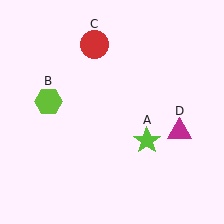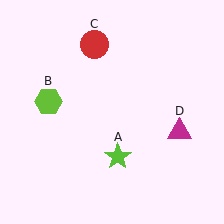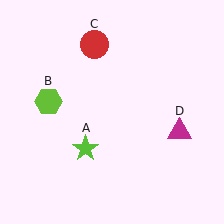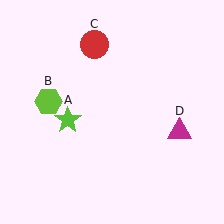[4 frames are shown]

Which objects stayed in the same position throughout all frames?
Lime hexagon (object B) and red circle (object C) and magenta triangle (object D) remained stationary.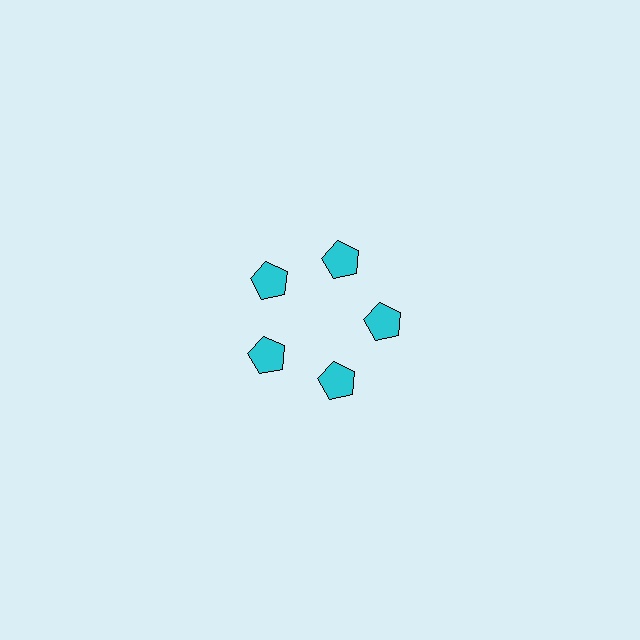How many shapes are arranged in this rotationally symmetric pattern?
There are 5 shapes, arranged in 5 groups of 1.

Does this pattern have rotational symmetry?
Yes, this pattern has 5-fold rotational symmetry. It looks the same after rotating 72 degrees around the center.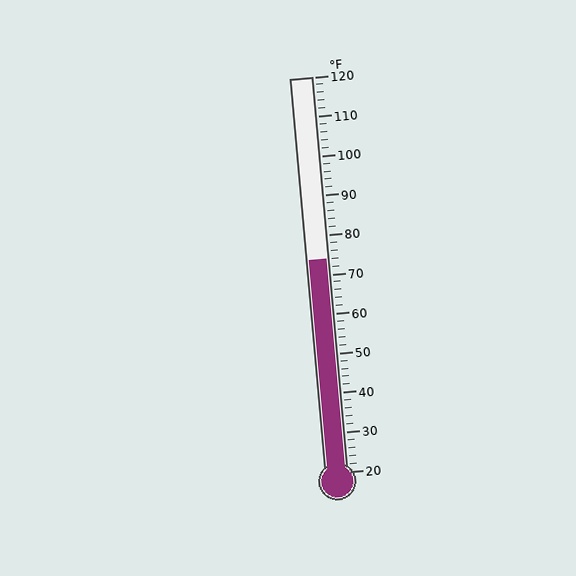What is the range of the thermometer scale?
The thermometer scale ranges from 20°F to 120°F.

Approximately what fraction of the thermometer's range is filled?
The thermometer is filled to approximately 55% of its range.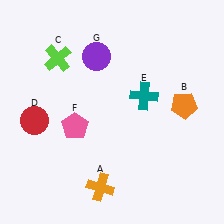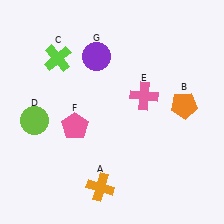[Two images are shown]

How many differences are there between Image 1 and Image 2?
There are 2 differences between the two images.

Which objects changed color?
D changed from red to lime. E changed from teal to pink.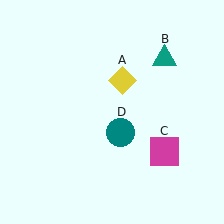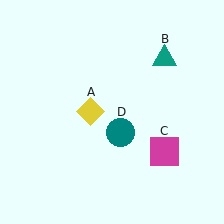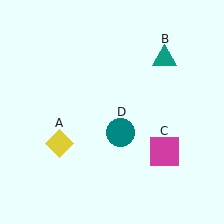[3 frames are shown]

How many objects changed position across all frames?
1 object changed position: yellow diamond (object A).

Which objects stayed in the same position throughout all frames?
Teal triangle (object B) and magenta square (object C) and teal circle (object D) remained stationary.